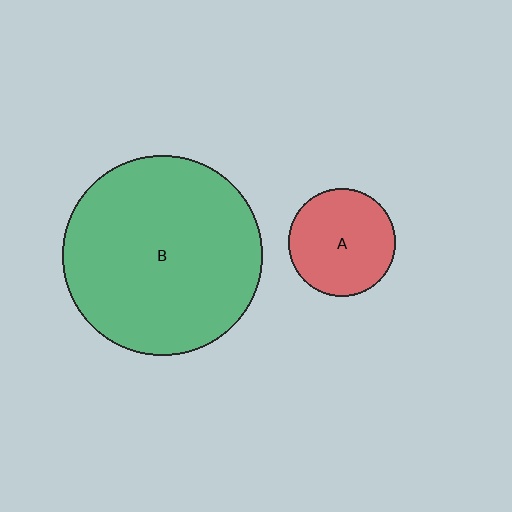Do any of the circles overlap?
No, none of the circles overlap.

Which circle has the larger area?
Circle B (green).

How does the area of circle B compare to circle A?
Approximately 3.5 times.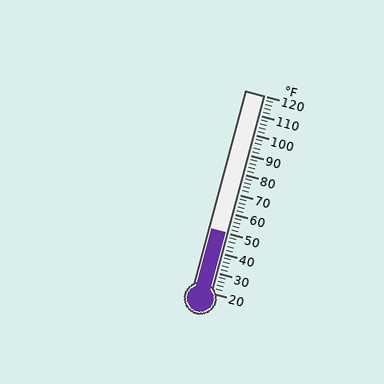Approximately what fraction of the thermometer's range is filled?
The thermometer is filled to approximately 30% of its range.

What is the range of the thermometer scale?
The thermometer scale ranges from 20°F to 120°F.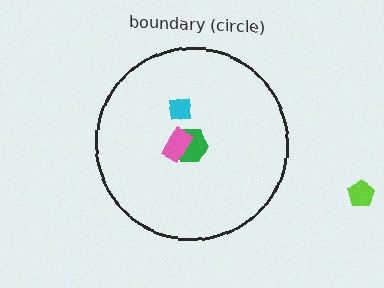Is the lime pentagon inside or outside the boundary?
Outside.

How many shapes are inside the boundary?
3 inside, 1 outside.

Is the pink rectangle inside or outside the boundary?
Inside.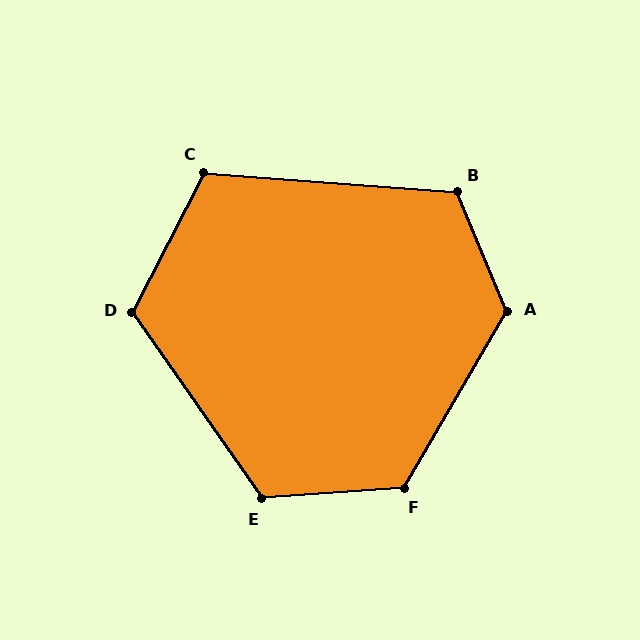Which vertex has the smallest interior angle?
C, at approximately 113 degrees.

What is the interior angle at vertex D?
Approximately 118 degrees (obtuse).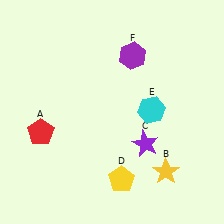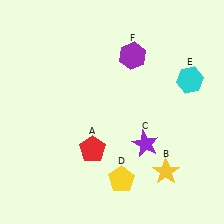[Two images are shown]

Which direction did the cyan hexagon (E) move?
The cyan hexagon (E) moved right.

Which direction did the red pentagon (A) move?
The red pentagon (A) moved right.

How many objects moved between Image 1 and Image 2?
2 objects moved between the two images.